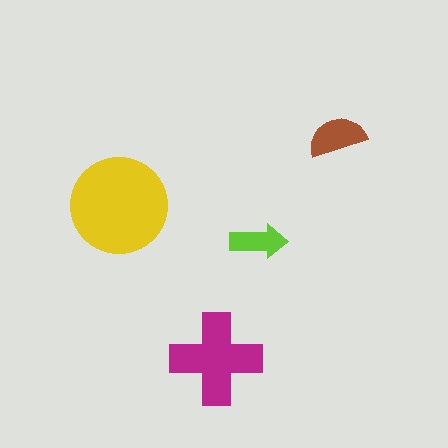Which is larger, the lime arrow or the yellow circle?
The yellow circle.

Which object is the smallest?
The lime arrow.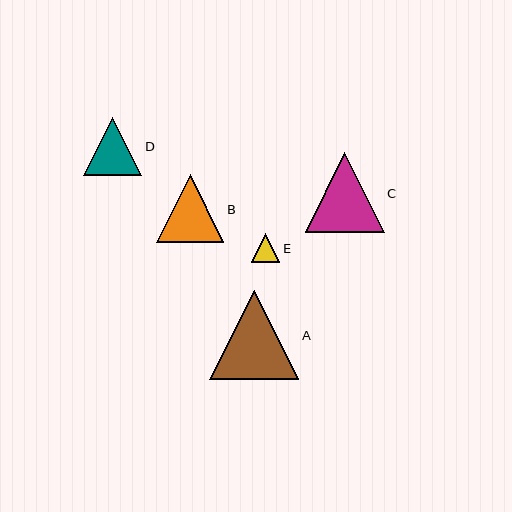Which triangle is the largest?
Triangle A is the largest with a size of approximately 89 pixels.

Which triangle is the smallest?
Triangle E is the smallest with a size of approximately 28 pixels.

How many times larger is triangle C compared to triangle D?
Triangle C is approximately 1.4 times the size of triangle D.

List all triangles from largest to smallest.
From largest to smallest: A, C, B, D, E.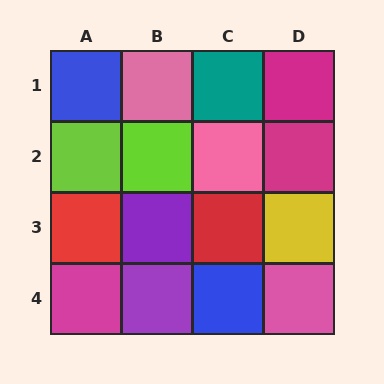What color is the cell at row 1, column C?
Teal.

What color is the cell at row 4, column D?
Pink.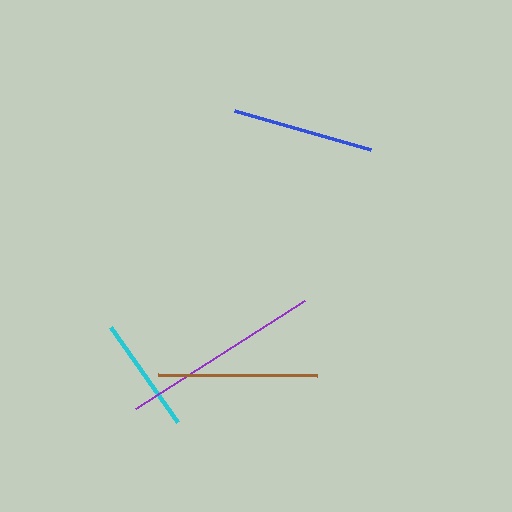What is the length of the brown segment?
The brown segment is approximately 159 pixels long.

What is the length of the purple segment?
The purple segment is approximately 201 pixels long.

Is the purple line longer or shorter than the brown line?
The purple line is longer than the brown line.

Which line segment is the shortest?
The cyan line is the shortest at approximately 116 pixels.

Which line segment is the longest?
The purple line is the longest at approximately 201 pixels.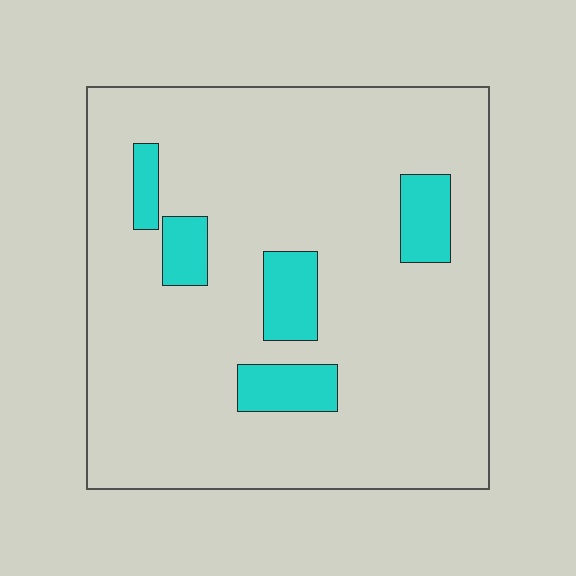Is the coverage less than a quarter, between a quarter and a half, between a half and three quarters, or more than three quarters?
Less than a quarter.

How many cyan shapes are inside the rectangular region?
5.